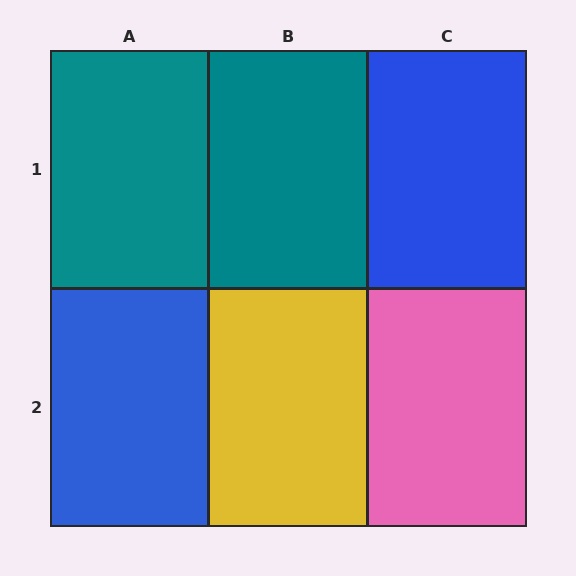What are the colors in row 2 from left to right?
Blue, yellow, pink.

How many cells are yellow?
1 cell is yellow.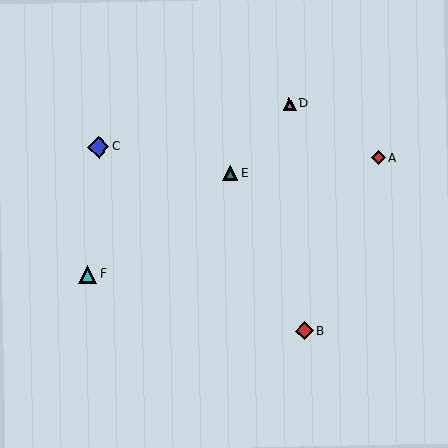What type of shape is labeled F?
Shape F is a cyan triangle.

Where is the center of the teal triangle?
The center of the teal triangle is at (230, 173).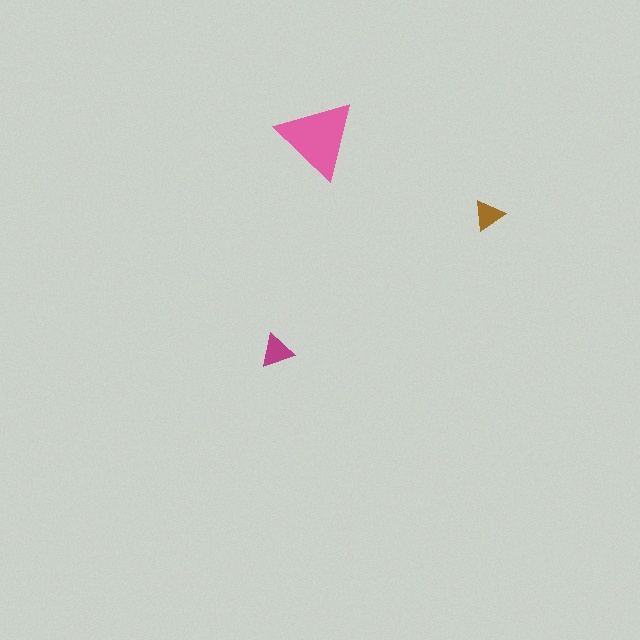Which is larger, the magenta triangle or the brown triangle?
The magenta one.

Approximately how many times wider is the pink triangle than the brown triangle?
About 2.5 times wider.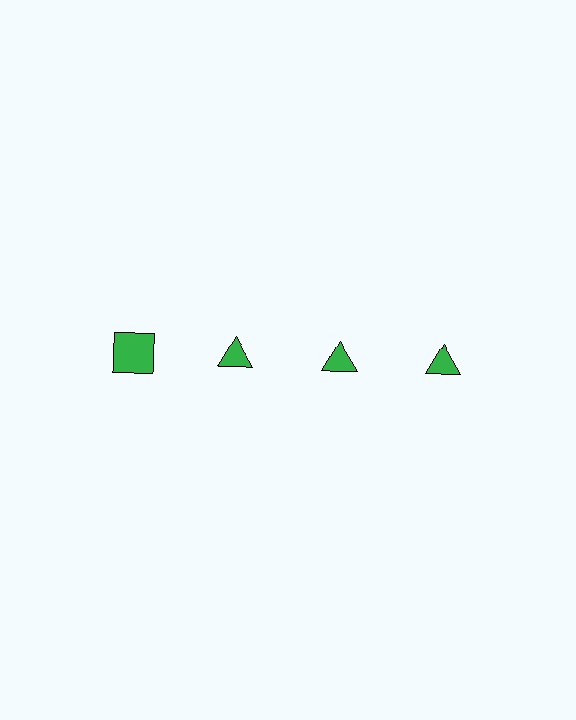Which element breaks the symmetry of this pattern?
The green square in the top row, leftmost column breaks the symmetry. All other shapes are green triangles.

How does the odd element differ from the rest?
It has a different shape: square instead of triangle.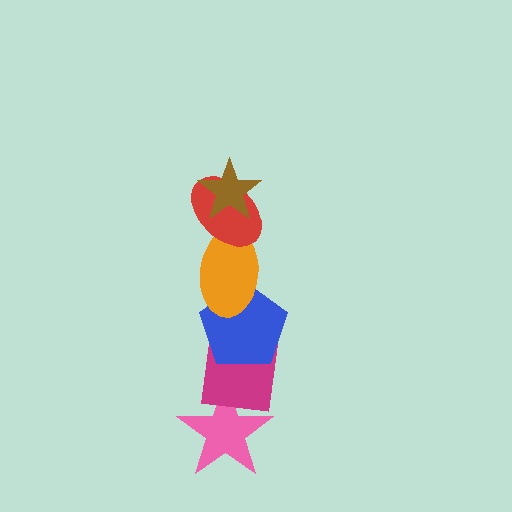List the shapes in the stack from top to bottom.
From top to bottom: the brown star, the red ellipse, the orange ellipse, the blue pentagon, the magenta square, the pink star.